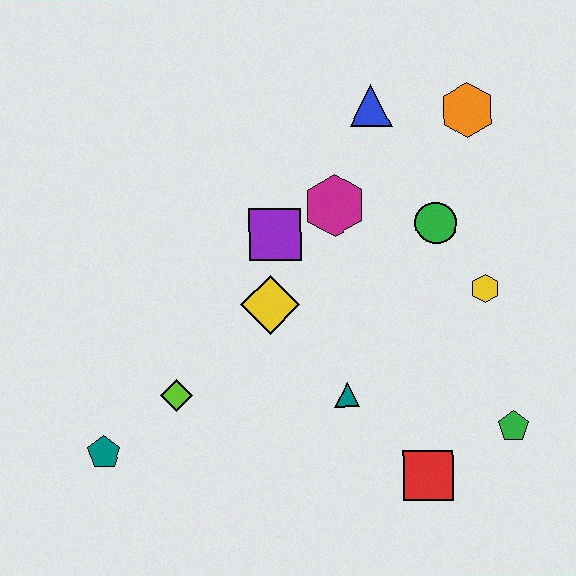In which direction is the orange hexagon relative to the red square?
The orange hexagon is above the red square.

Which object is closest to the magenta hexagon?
The purple square is closest to the magenta hexagon.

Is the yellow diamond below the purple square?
Yes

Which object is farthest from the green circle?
The teal pentagon is farthest from the green circle.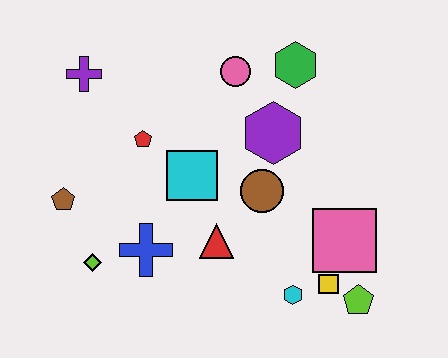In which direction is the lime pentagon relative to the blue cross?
The lime pentagon is to the right of the blue cross.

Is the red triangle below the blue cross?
No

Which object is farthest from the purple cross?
The lime pentagon is farthest from the purple cross.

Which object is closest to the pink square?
The yellow square is closest to the pink square.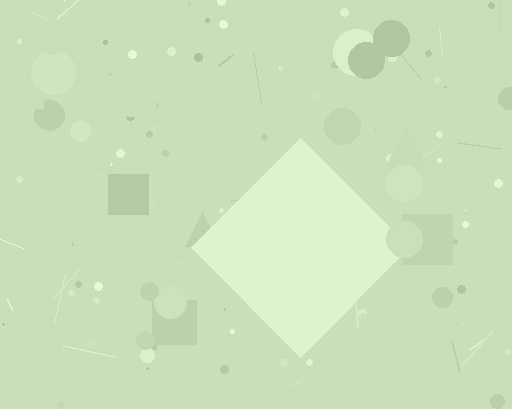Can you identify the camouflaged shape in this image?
The camouflaged shape is a diamond.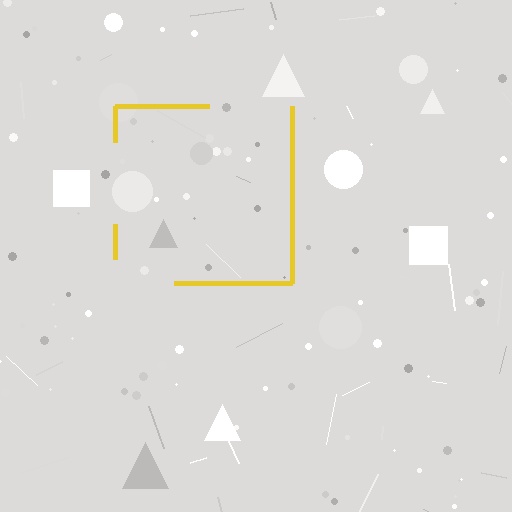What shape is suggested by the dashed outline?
The dashed outline suggests a square.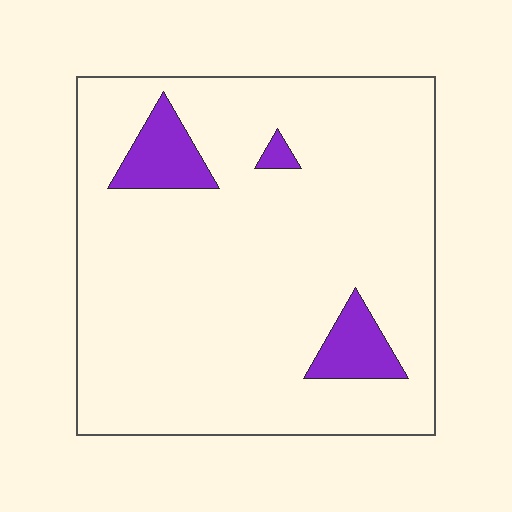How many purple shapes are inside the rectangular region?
3.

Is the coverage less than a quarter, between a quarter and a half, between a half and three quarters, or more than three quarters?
Less than a quarter.